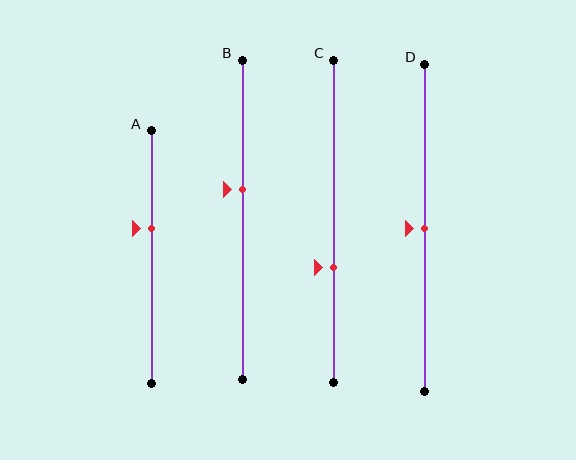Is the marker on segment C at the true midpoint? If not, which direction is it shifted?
No, the marker on segment C is shifted downward by about 14% of the segment length.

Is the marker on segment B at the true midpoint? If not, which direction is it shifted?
No, the marker on segment B is shifted upward by about 10% of the segment length.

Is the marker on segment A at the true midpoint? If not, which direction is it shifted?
No, the marker on segment A is shifted upward by about 11% of the segment length.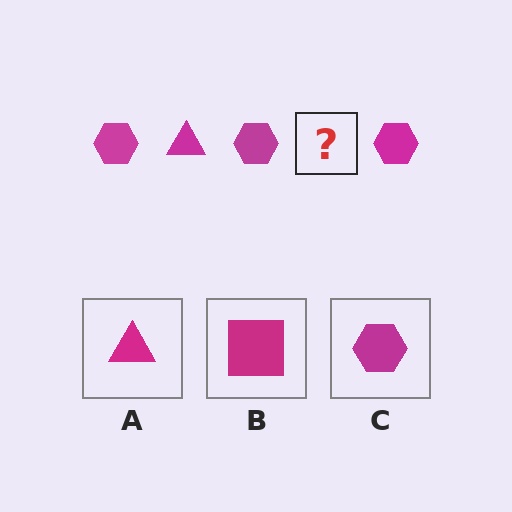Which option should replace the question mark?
Option A.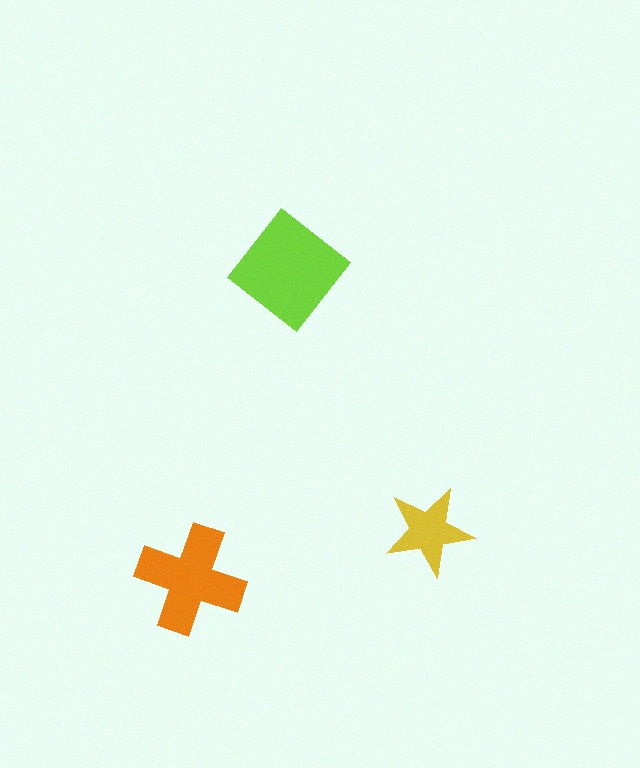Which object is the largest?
The lime diamond.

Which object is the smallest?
The yellow star.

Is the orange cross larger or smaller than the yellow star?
Larger.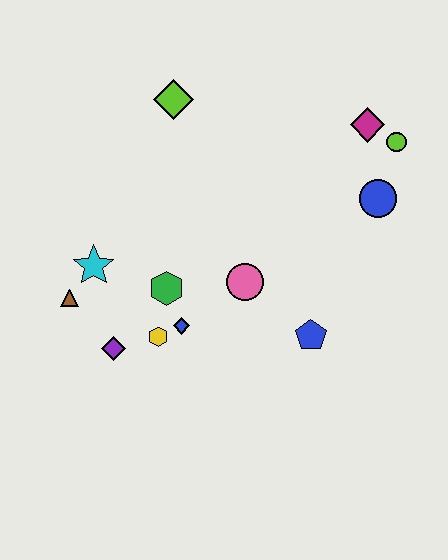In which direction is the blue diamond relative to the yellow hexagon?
The blue diamond is to the right of the yellow hexagon.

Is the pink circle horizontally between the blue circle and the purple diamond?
Yes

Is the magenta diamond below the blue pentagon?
No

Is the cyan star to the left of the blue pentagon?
Yes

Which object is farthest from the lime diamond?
The blue pentagon is farthest from the lime diamond.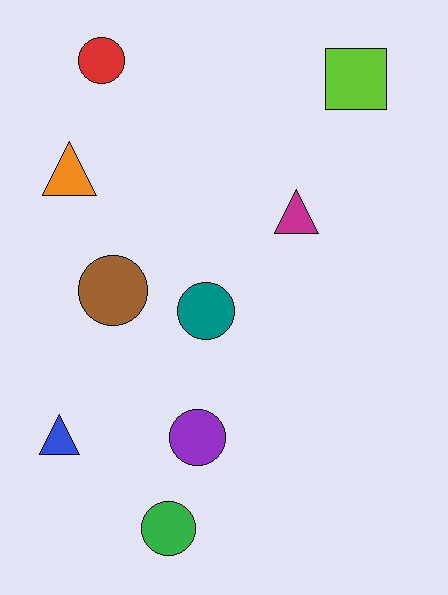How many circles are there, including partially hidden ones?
There are 5 circles.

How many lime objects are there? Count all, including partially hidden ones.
There is 1 lime object.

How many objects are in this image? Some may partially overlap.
There are 9 objects.